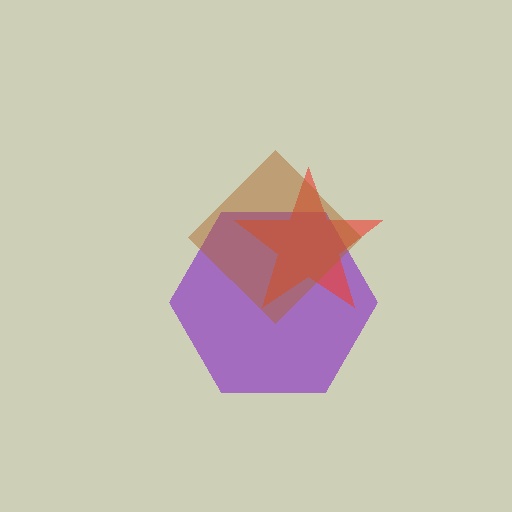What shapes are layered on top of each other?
The layered shapes are: a purple hexagon, a red star, a brown diamond.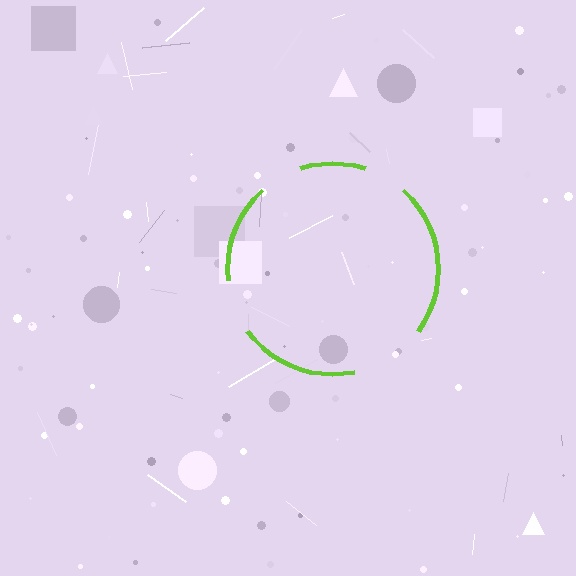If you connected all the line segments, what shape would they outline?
They would outline a circle.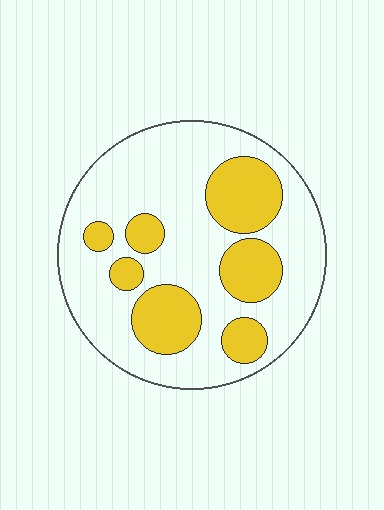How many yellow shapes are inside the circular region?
7.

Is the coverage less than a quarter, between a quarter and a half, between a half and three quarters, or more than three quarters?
Between a quarter and a half.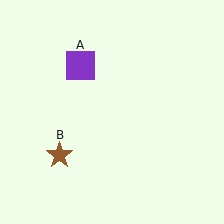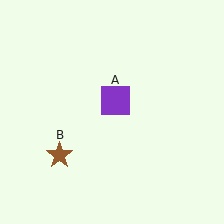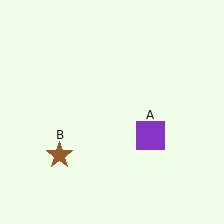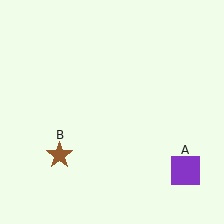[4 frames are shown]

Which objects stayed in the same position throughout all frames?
Brown star (object B) remained stationary.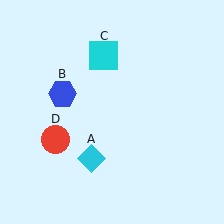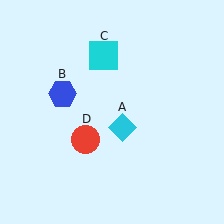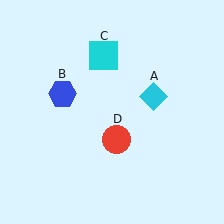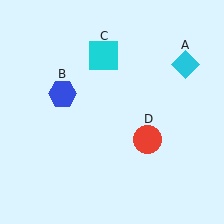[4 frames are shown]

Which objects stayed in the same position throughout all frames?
Blue hexagon (object B) and cyan square (object C) remained stationary.